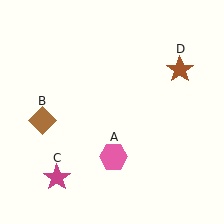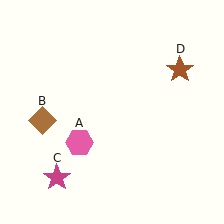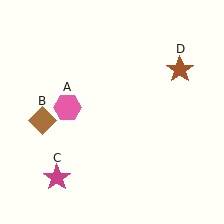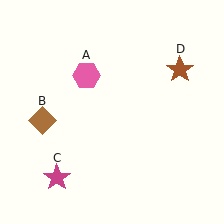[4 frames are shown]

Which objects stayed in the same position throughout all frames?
Brown diamond (object B) and magenta star (object C) and brown star (object D) remained stationary.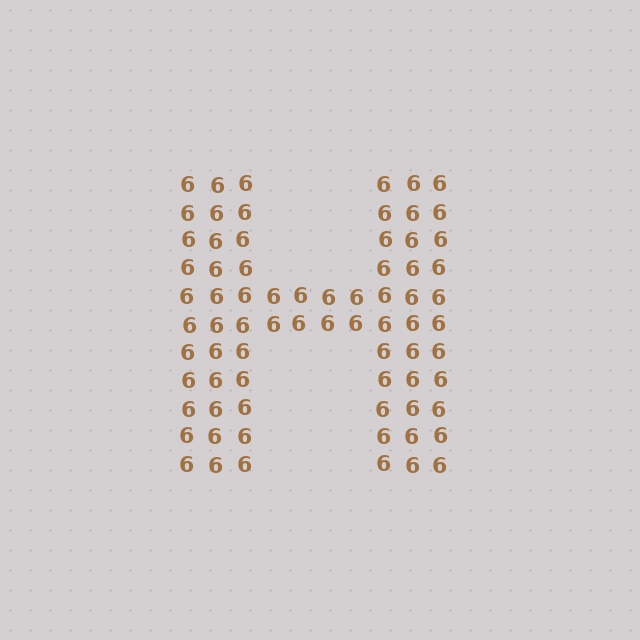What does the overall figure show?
The overall figure shows the letter H.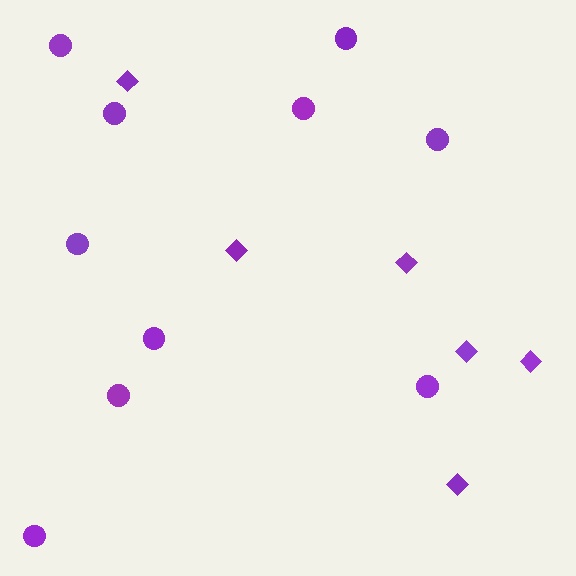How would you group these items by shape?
There are 2 groups: one group of diamonds (6) and one group of circles (10).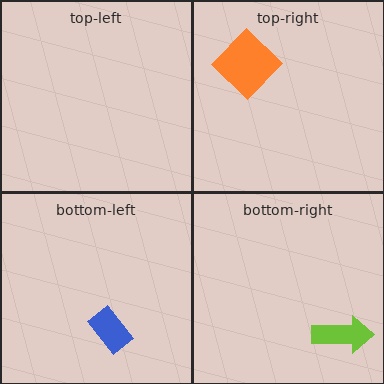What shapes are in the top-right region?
The orange diamond.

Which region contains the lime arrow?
The bottom-right region.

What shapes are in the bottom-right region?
The lime arrow.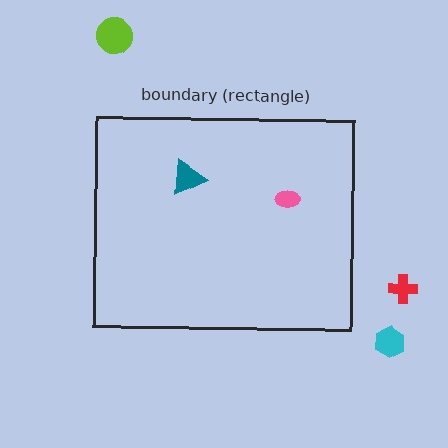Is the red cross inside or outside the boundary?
Outside.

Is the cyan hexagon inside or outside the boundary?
Outside.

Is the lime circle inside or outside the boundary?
Outside.